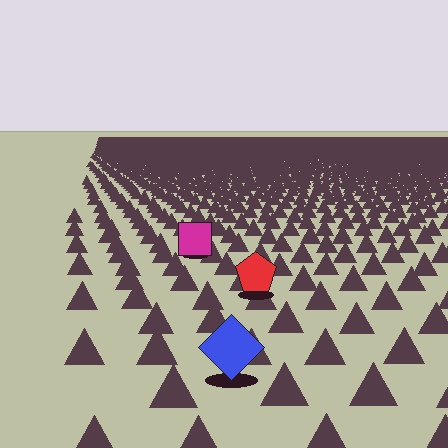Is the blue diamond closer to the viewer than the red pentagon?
Yes. The blue diamond is closer — you can tell from the texture gradient: the ground texture is coarser near it.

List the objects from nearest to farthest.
From nearest to farthest: the blue diamond, the red pentagon, the magenta square.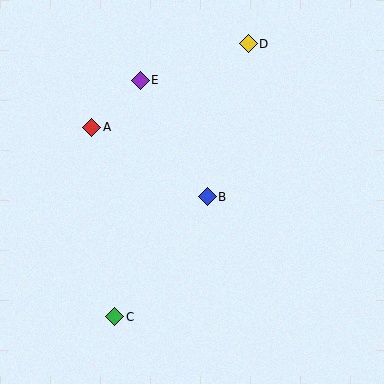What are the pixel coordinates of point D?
Point D is at (248, 44).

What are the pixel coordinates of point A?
Point A is at (92, 127).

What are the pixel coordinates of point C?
Point C is at (115, 317).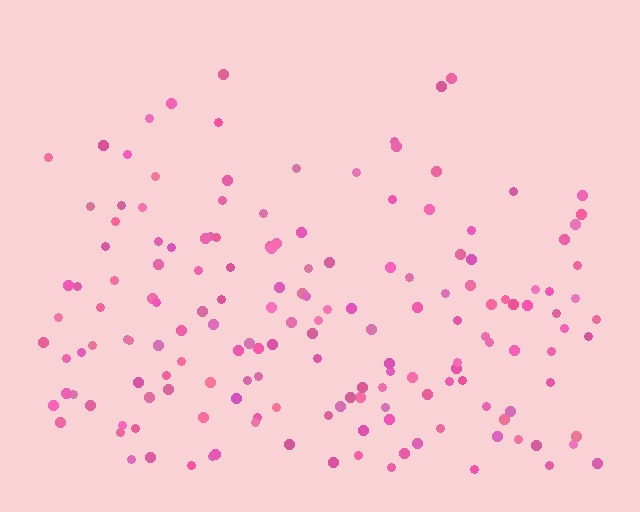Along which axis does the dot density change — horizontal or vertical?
Vertical.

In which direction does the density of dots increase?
From top to bottom, with the bottom side densest.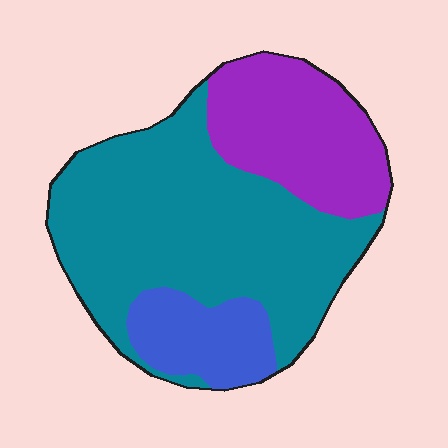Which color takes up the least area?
Blue, at roughly 15%.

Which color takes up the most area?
Teal, at roughly 60%.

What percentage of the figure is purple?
Purple takes up between a quarter and a half of the figure.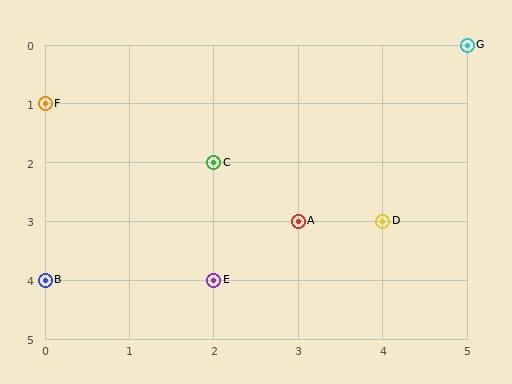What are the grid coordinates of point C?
Point C is at grid coordinates (2, 2).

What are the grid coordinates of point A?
Point A is at grid coordinates (3, 3).